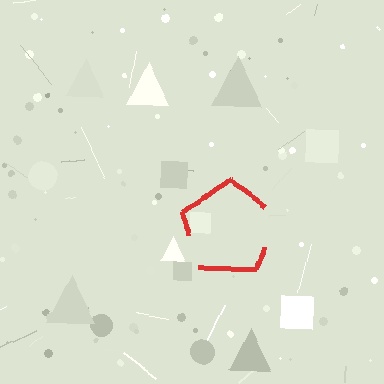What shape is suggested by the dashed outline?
The dashed outline suggests a pentagon.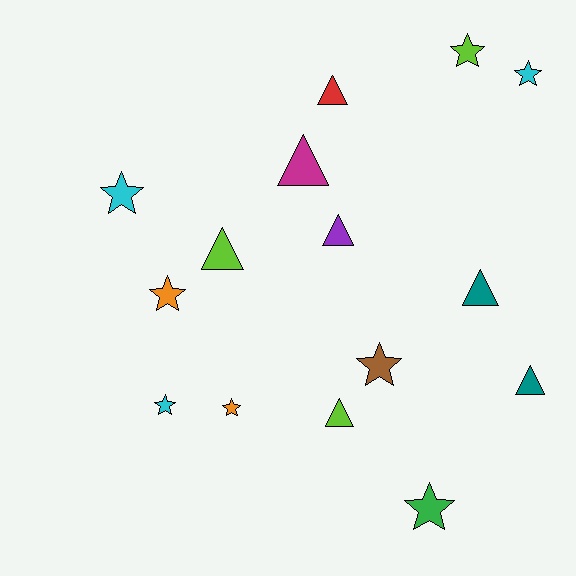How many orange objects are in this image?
There are 2 orange objects.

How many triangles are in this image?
There are 7 triangles.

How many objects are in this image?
There are 15 objects.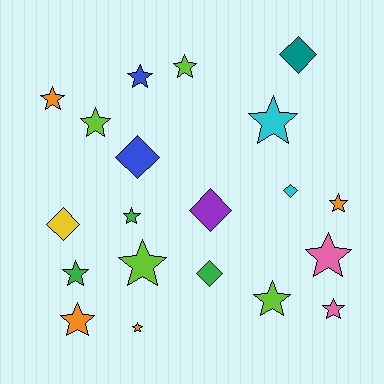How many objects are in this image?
There are 20 objects.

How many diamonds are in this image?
There are 6 diamonds.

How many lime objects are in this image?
There are 4 lime objects.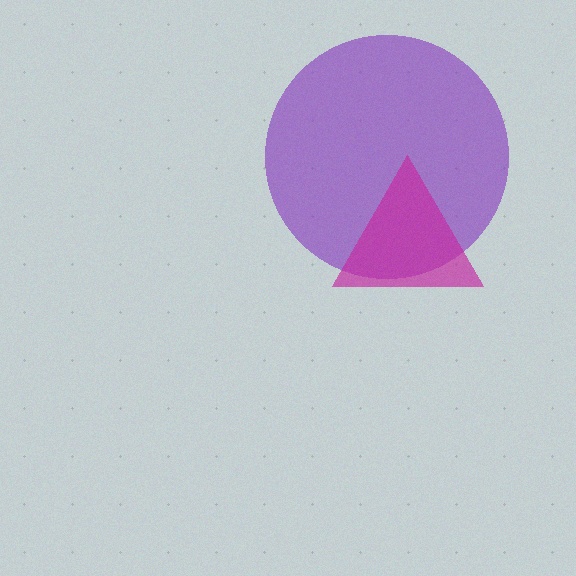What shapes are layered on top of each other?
The layered shapes are: a purple circle, a magenta triangle.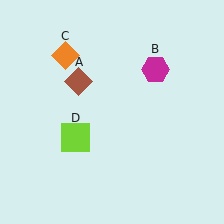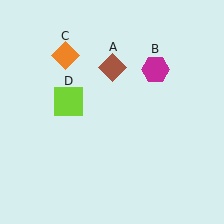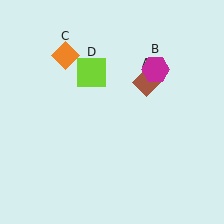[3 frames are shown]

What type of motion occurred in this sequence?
The brown diamond (object A), lime square (object D) rotated clockwise around the center of the scene.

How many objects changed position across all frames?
2 objects changed position: brown diamond (object A), lime square (object D).